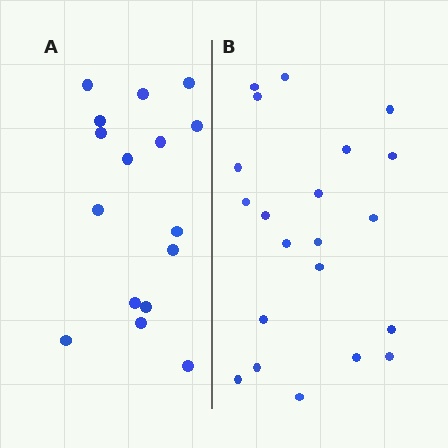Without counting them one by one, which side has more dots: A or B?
Region B (the right region) has more dots.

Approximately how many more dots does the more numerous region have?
Region B has about 5 more dots than region A.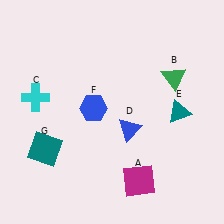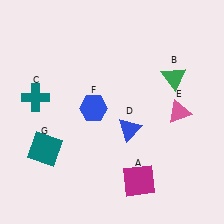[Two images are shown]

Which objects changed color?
C changed from cyan to teal. E changed from teal to pink.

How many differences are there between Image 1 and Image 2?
There are 2 differences between the two images.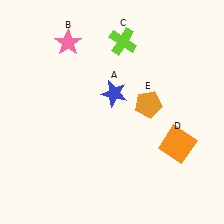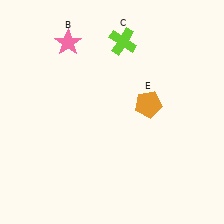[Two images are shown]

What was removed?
The orange square (D), the blue star (A) were removed in Image 2.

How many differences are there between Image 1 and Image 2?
There are 2 differences between the two images.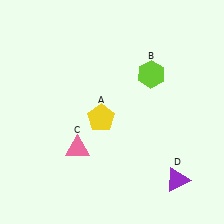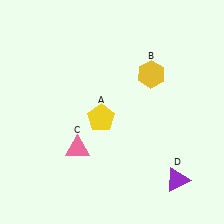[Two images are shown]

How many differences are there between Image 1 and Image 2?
There is 1 difference between the two images.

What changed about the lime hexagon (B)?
In Image 1, B is lime. In Image 2, it changed to yellow.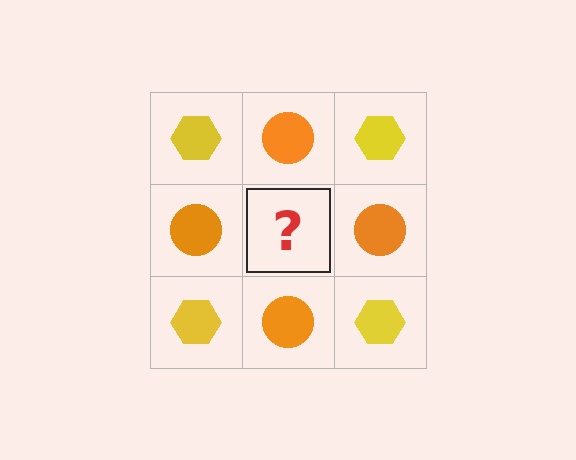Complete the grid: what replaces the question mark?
The question mark should be replaced with a yellow hexagon.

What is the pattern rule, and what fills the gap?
The rule is that it alternates yellow hexagon and orange circle in a checkerboard pattern. The gap should be filled with a yellow hexagon.